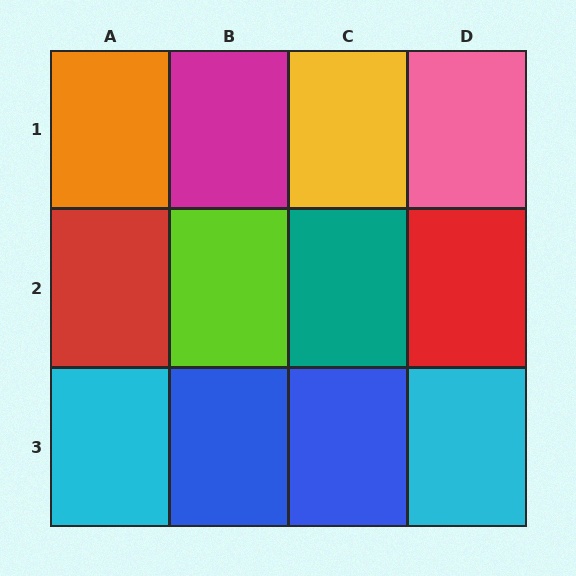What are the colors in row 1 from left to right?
Orange, magenta, yellow, pink.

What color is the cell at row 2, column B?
Lime.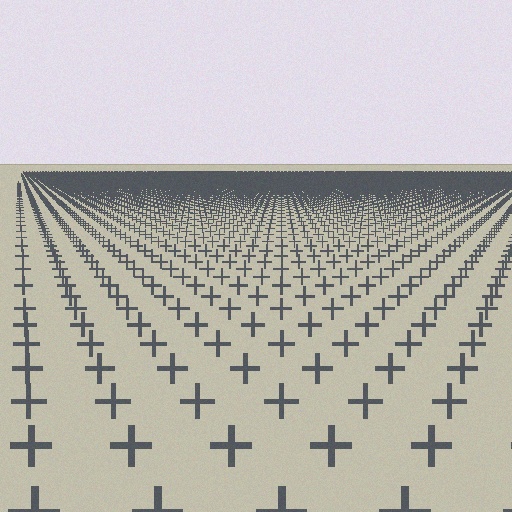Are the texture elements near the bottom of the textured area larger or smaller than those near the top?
Larger. Near the bottom, elements are closer to the viewer and appear at a bigger on-screen size.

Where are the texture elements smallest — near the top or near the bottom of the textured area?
Near the top.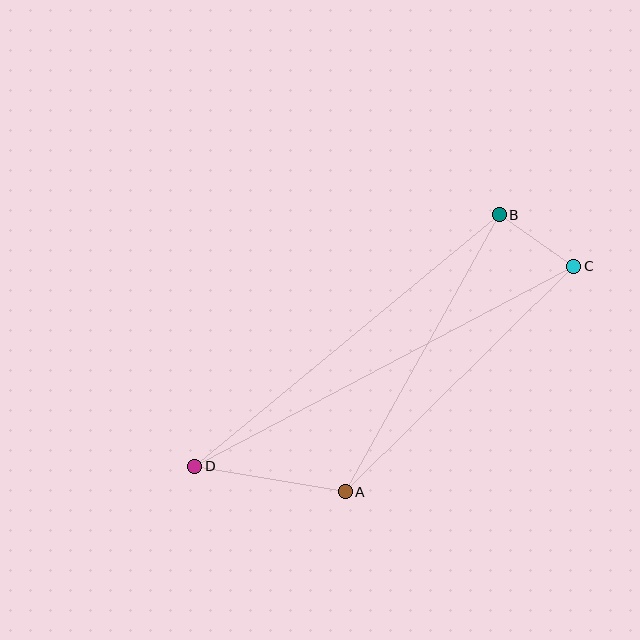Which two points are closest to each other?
Points B and C are closest to each other.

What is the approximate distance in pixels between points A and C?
The distance between A and C is approximately 321 pixels.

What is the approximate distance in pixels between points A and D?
The distance between A and D is approximately 153 pixels.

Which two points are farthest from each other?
Points C and D are farthest from each other.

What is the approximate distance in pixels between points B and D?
The distance between B and D is approximately 395 pixels.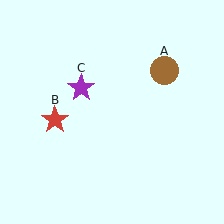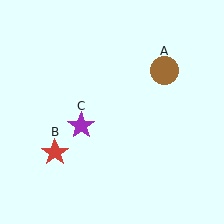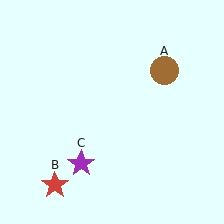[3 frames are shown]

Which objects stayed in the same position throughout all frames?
Brown circle (object A) remained stationary.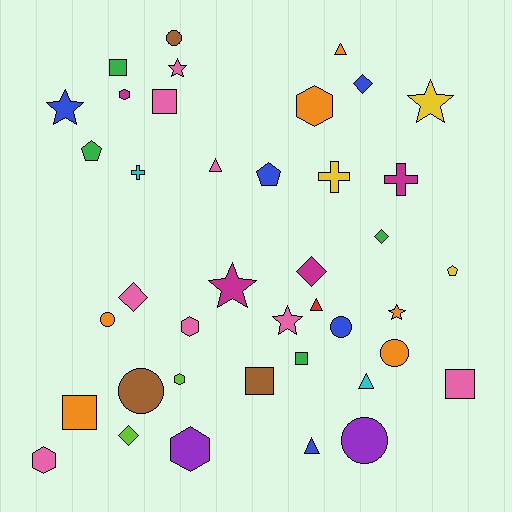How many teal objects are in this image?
There are no teal objects.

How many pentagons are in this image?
There are 3 pentagons.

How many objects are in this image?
There are 40 objects.